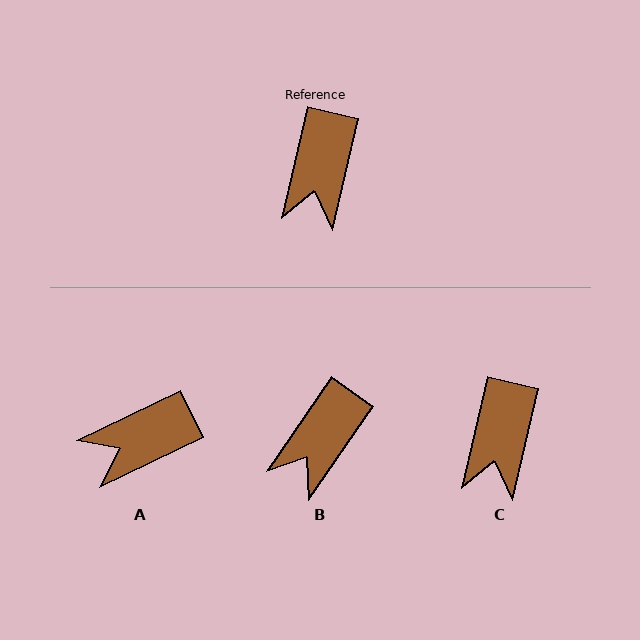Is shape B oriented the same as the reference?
No, it is off by about 21 degrees.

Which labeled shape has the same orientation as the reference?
C.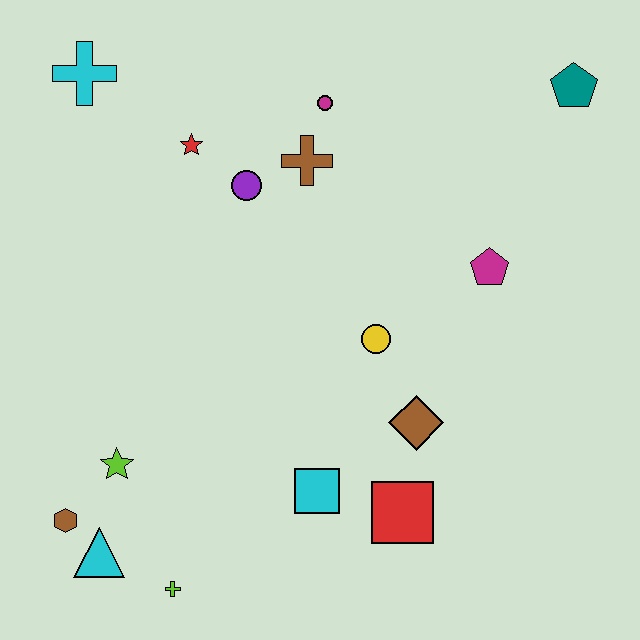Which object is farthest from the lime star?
The teal pentagon is farthest from the lime star.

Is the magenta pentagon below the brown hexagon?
No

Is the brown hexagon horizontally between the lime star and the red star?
No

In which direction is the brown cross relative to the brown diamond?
The brown cross is above the brown diamond.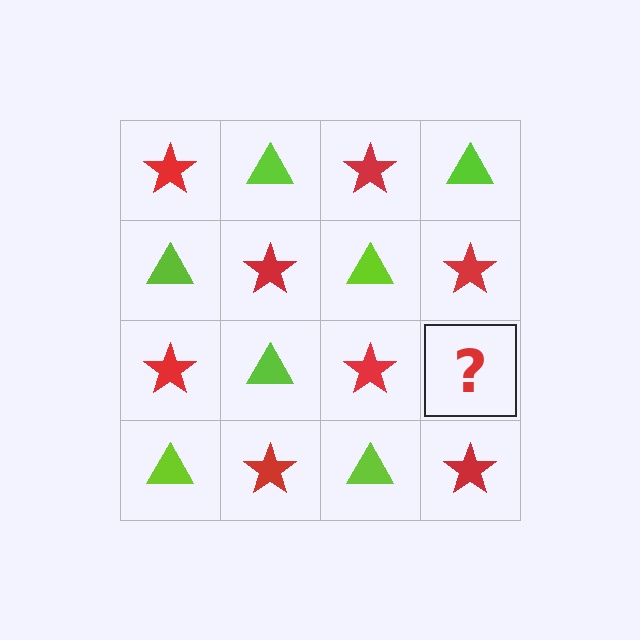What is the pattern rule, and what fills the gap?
The rule is that it alternates red star and lime triangle in a checkerboard pattern. The gap should be filled with a lime triangle.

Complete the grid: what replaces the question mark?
The question mark should be replaced with a lime triangle.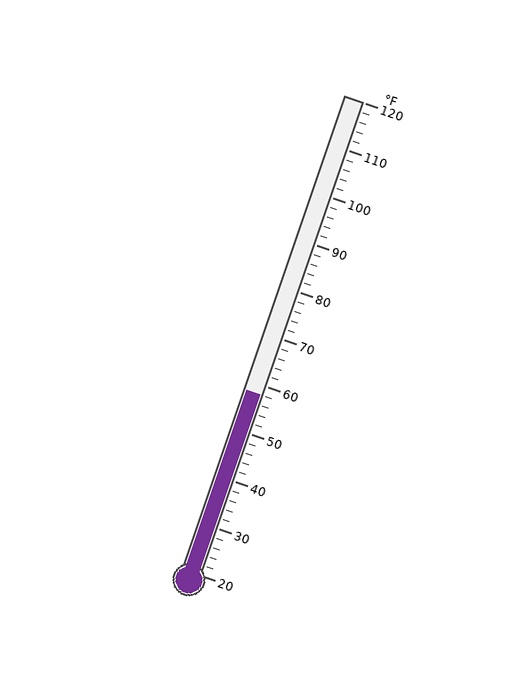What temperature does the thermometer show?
The thermometer shows approximately 58°F.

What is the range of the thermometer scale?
The thermometer scale ranges from 20°F to 120°F.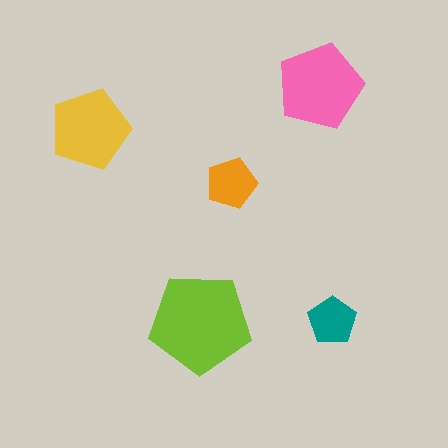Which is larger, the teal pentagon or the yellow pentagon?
The yellow one.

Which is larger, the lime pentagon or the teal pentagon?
The lime one.